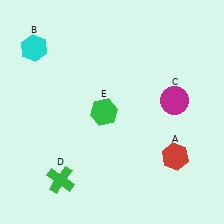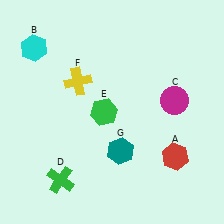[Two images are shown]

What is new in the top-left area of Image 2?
A yellow cross (F) was added in the top-left area of Image 2.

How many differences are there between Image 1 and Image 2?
There are 2 differences between the two images.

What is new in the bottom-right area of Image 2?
A teal hexagon (G) was added in the bottom-right area of Image 2.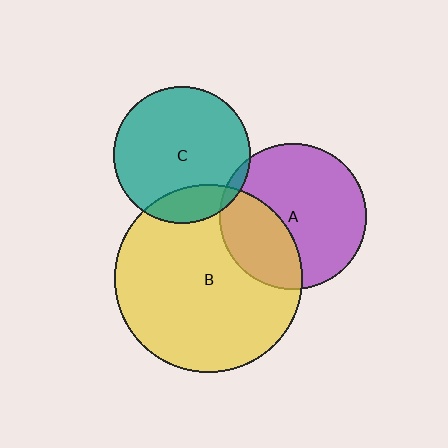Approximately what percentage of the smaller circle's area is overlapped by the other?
Approximately 15%.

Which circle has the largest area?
Circle B (yellow).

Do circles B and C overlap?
Yes.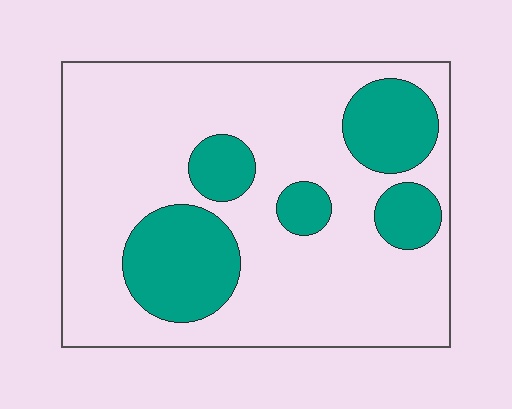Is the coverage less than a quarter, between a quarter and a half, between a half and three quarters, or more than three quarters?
Between a quarter and a half.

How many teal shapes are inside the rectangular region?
5.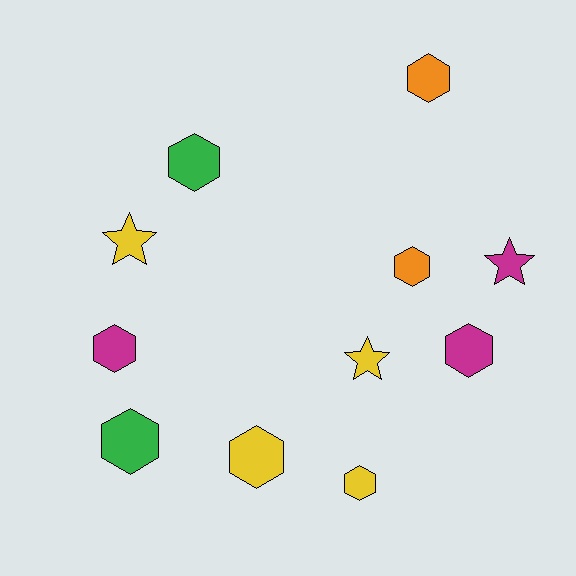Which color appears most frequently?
Yellow, with 4 objects.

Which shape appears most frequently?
Hexagon, with 8 objects.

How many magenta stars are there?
There is 1 magenta star.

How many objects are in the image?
There are 11 objects.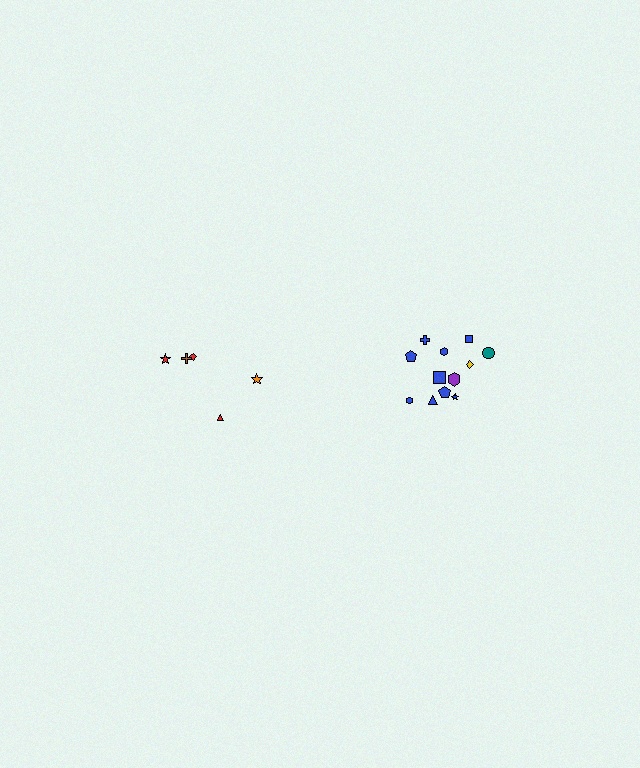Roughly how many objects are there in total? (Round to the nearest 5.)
Roughly 15 objects in total.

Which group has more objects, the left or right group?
The right group.